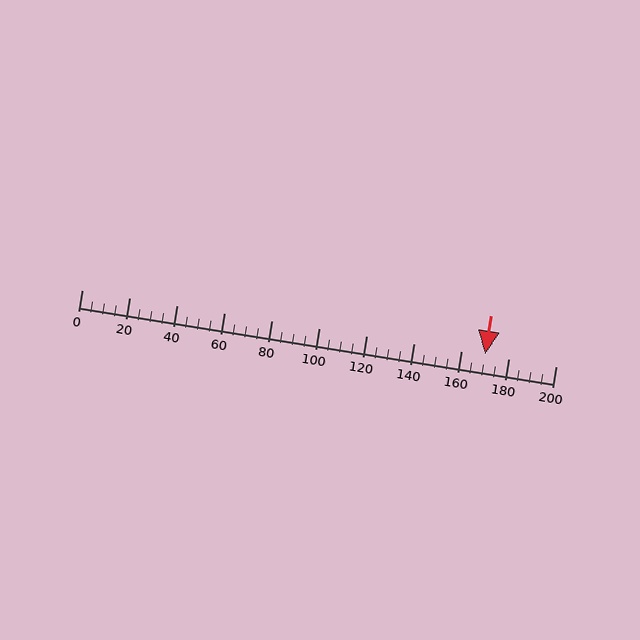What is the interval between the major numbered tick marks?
The major tick marks are spaced 20 units apart.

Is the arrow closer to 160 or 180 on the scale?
The arrow is closer to 180.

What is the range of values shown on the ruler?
The ruler shows values from 0 to 200.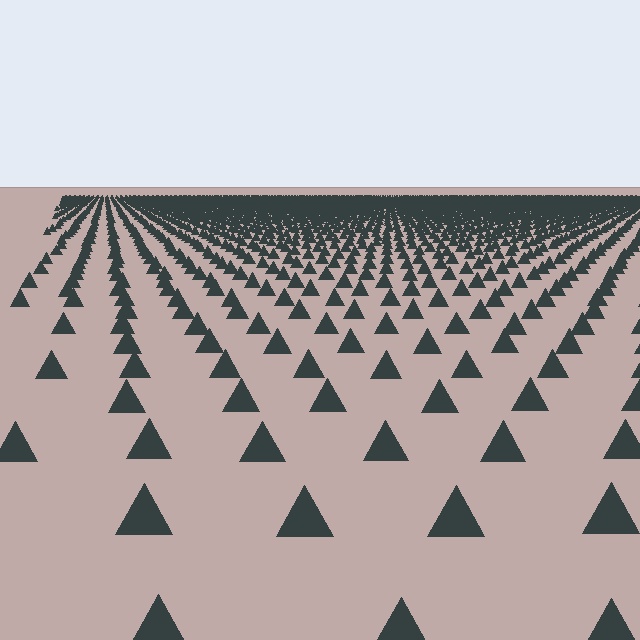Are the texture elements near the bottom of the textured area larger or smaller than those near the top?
Larger. Near the bottom, elements are closer to the viewer and appear at a bigger on-screen size.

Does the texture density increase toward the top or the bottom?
Density increases toward the top.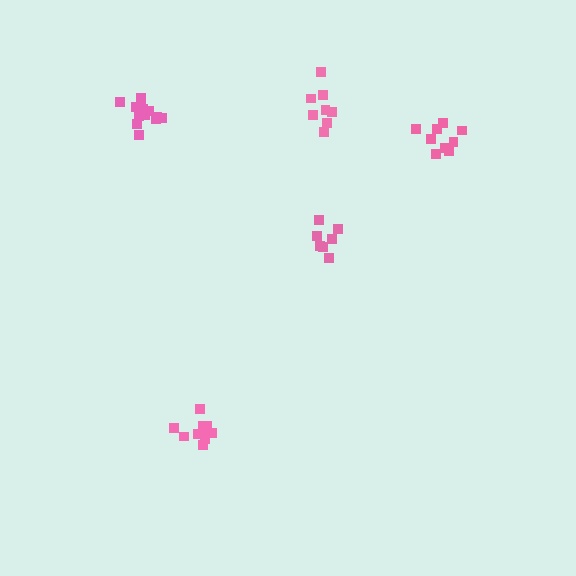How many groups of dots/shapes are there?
There are 5 groups.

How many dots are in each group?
Group 1: 7 dots, Group 2: 10 dots, Group 3: 8 dots, Group 4: 13 dots, Group 5: 9 dots (47 total).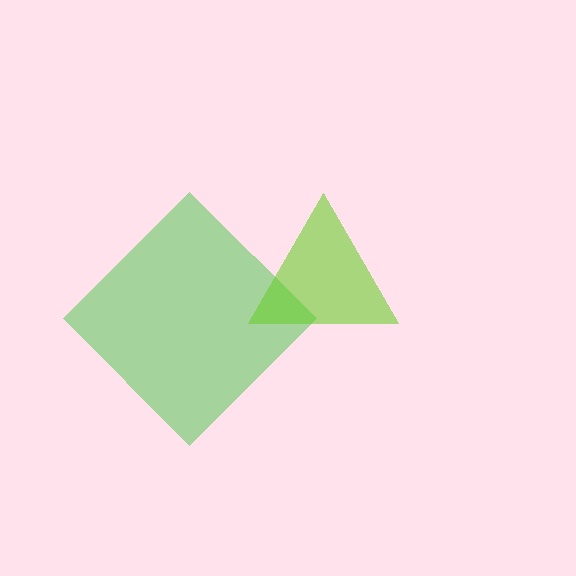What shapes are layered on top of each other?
The layered shapes are: a green diamond, a lime triangle.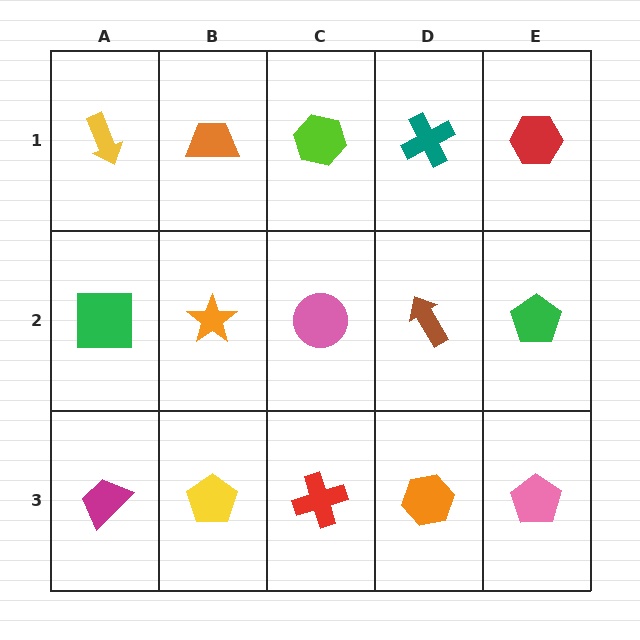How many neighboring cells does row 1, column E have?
2.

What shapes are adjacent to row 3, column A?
A green square (row 2, column A), a yellow pentagon (row 3, column B).